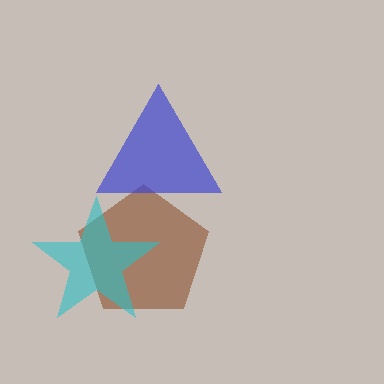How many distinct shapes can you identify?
There are 3 distinct shapes: a brown pentagon, a blue triangle, a cyan star.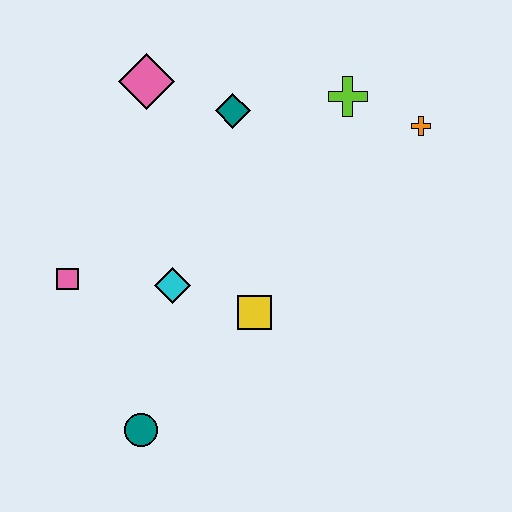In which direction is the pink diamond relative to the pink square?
The pink diamond is above the pink square.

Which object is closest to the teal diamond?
The pink diamond is closest to the teal diamond.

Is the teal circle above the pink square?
No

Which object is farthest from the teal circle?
The orange cross is farthest from the teal circle.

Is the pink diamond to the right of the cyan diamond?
No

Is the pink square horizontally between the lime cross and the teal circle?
No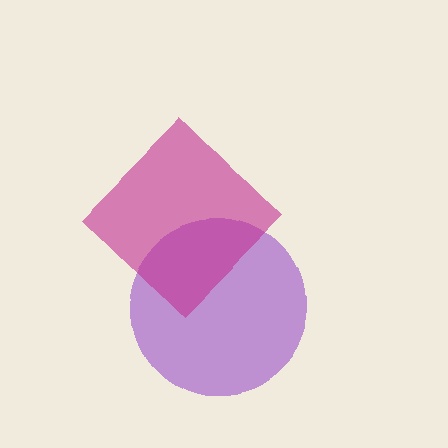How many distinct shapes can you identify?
There are 2 distinct shapes: a purple circle, a magenta diamond.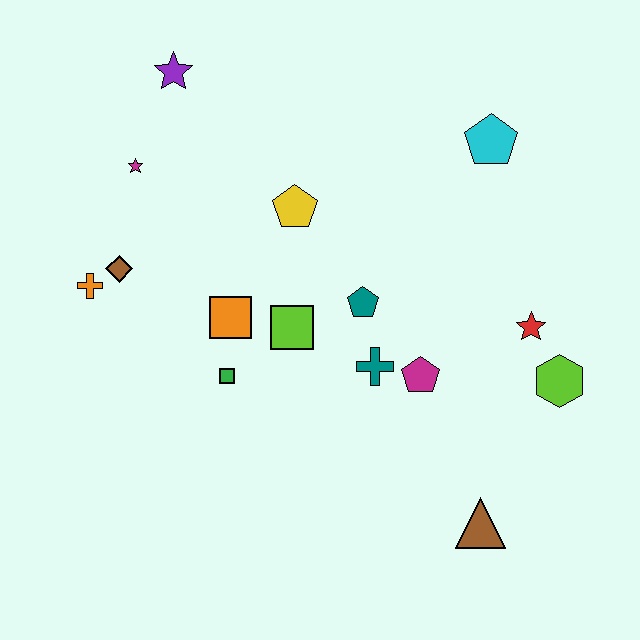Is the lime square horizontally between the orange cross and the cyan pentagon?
Yes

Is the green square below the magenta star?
Yes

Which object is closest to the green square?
The orange square is closest to the green square.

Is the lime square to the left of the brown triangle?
Yes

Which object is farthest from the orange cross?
The lime hexagon is farthest from the orange cross.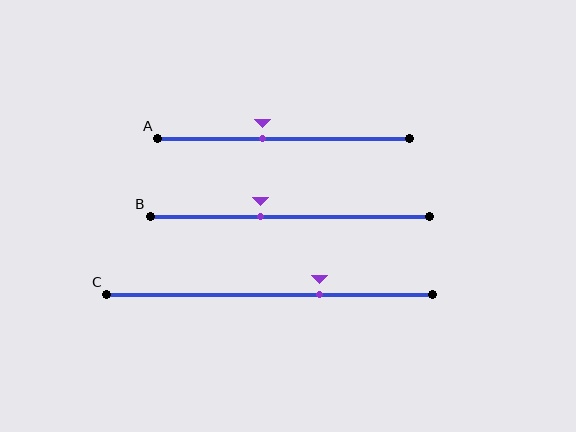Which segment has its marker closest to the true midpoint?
Segment A has its marker closest to the true midpoint.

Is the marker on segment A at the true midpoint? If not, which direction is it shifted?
No, the marker on segment A is shifted to the left by about 8% of the segment length.